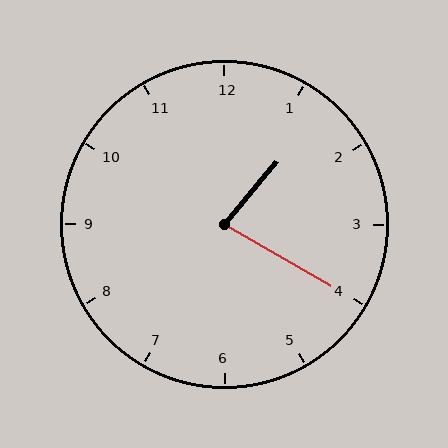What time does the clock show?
1:20.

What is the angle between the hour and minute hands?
Approximately 80 degrees.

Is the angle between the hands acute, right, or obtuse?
It is acute.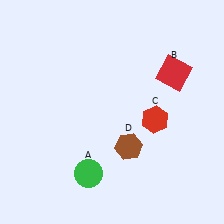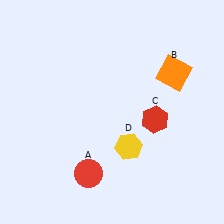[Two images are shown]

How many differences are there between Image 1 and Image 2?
There are 3 differences between the two images.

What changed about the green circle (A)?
In Image 1, A is green. In Image 2, it changed to red.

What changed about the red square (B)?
In Image 1, B is red. In Image 2, it changed to orange.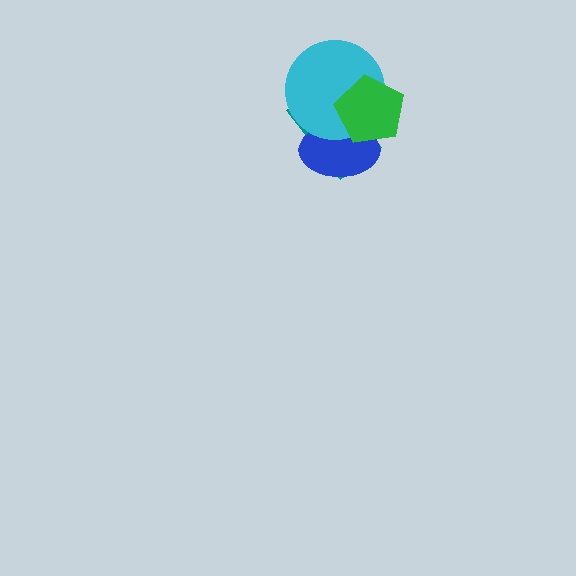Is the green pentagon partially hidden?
No, no other shape covers it.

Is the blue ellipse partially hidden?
Yes, it is partially covered by another shape.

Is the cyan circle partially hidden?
Yes, it is partially covered by another shape.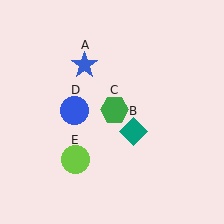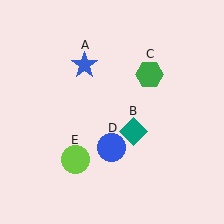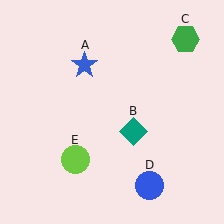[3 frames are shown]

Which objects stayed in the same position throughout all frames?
Blue star (object A) and teal diamond (object B) and lime circle (object E) remained stationary.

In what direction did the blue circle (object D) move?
The blue circle (object D) moved down and to the right.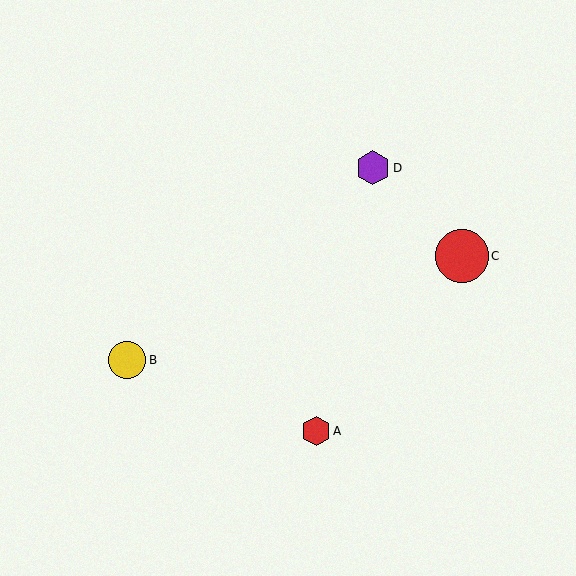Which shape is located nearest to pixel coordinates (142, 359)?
The yellow circle (labeled B) at (127, 360) is nearest to that location.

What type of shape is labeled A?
Shape A is a red hexagon.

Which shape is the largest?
The red circle (labeled C) is the largest.